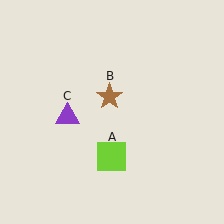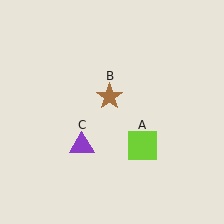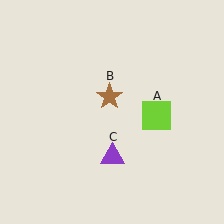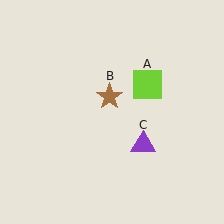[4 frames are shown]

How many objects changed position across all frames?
2 objects changed position: lime square (object A), purple triangle (object C).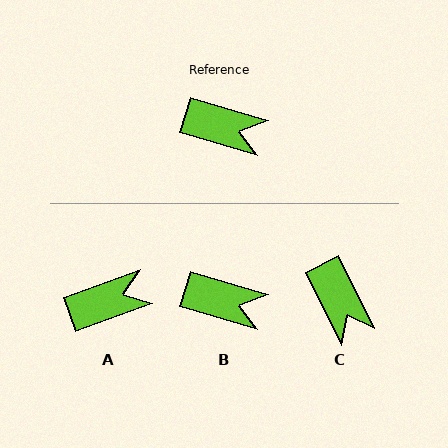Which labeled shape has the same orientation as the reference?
B.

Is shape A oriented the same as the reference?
No, it is off by about 37 degrees.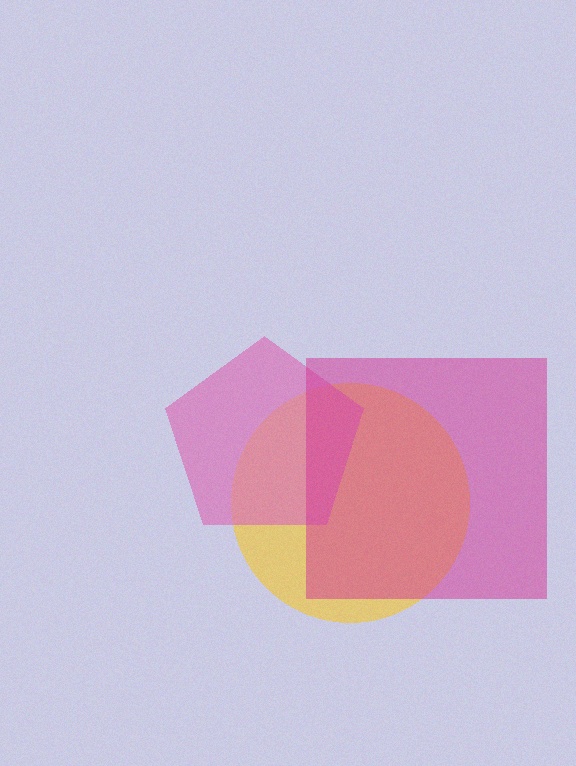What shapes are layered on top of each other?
The layered shapes are: a yellow circle, a pink pentagon, a magenta square.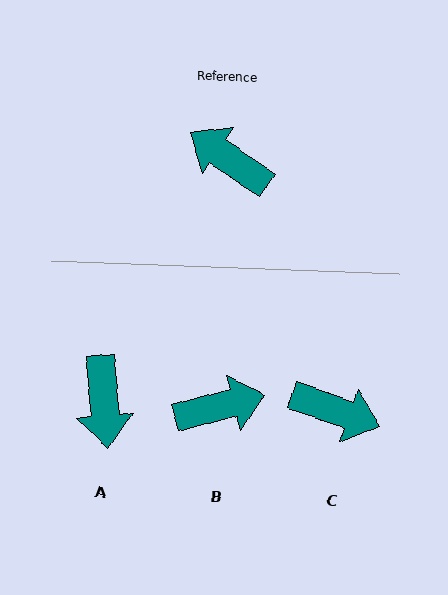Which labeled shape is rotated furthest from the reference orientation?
C, about 165 degrees away.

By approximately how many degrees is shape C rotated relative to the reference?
Approximately 165 degrees clockwise.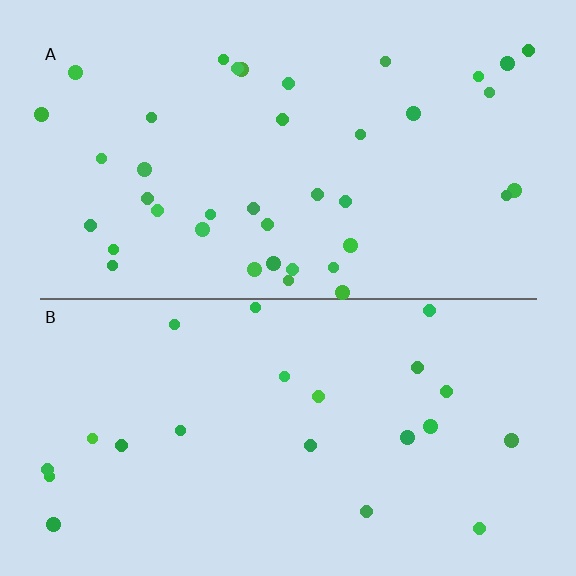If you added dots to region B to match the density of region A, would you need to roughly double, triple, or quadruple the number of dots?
Approximately double.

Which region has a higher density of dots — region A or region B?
A (the top).